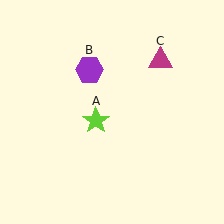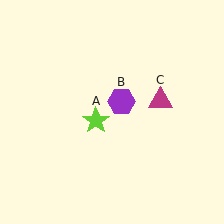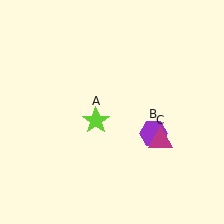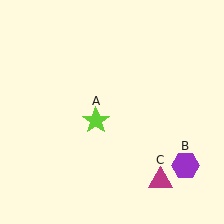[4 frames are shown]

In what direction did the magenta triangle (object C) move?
The magenta triangle (object C) moved down.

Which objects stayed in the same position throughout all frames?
Lime star (object A) remained stationary.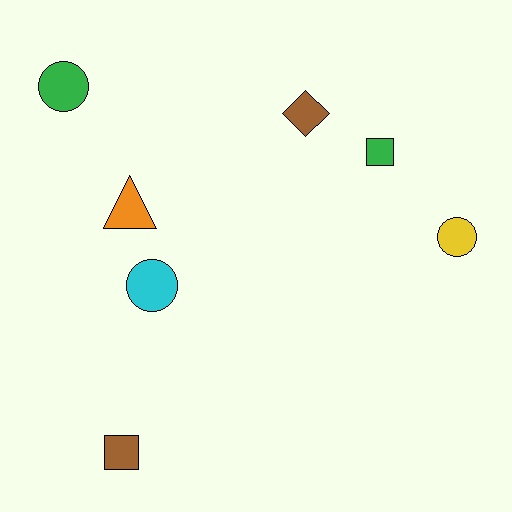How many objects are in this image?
There are 7 objects.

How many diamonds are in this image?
There is 1 diamond.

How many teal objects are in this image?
There are no teal objects.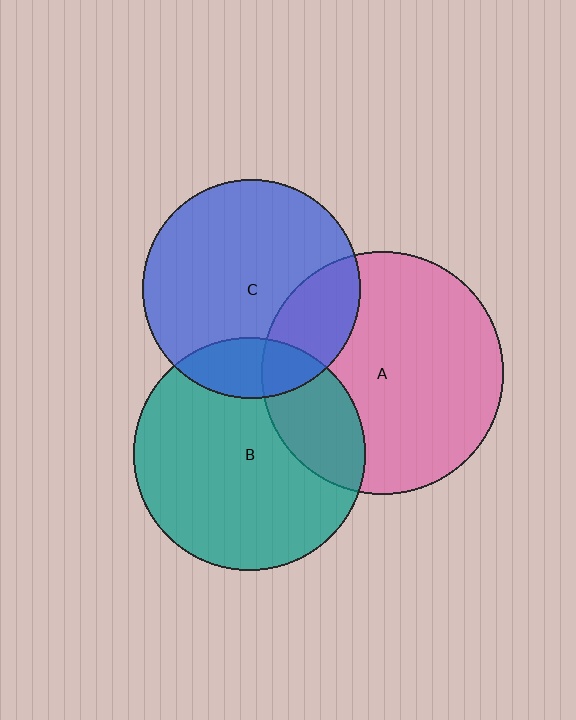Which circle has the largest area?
Circle A (pink).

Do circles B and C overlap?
Yes.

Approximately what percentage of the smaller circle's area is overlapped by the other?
Approximately 15%.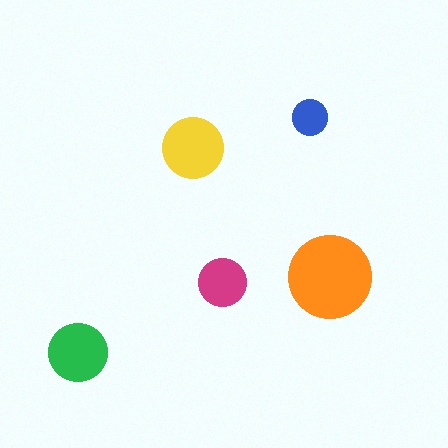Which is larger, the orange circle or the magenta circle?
The orange one.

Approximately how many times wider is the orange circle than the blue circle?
About 2.5 times wider.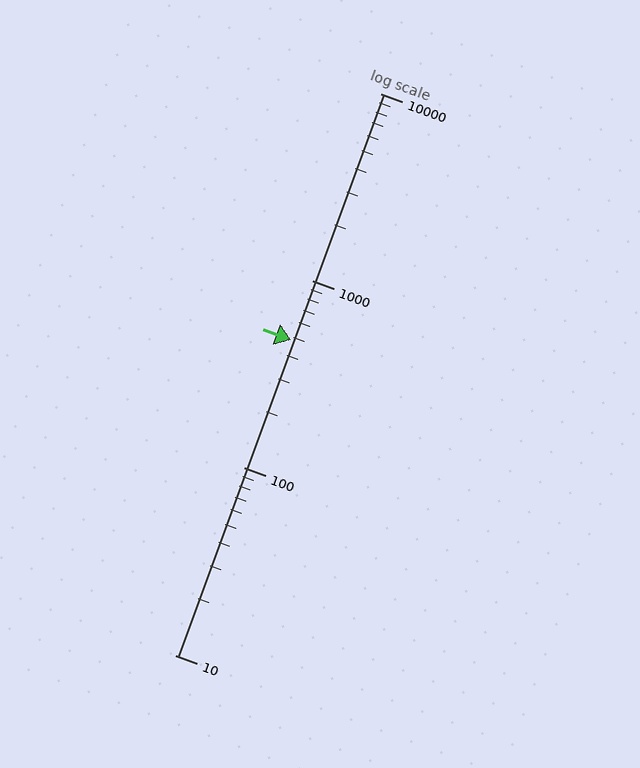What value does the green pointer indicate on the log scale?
The pointer indicates approximately 480.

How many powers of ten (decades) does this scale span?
The scale spans 3 decades, from 10 to 10000.